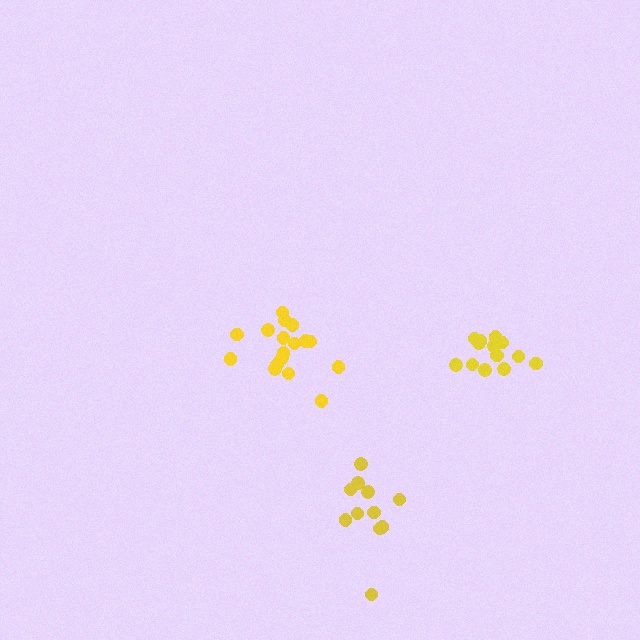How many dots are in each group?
Group 1: 13 dots, Group 2: 12 dots, Group 3: 17 dots (42 total).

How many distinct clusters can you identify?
There are 3 distinct clusters.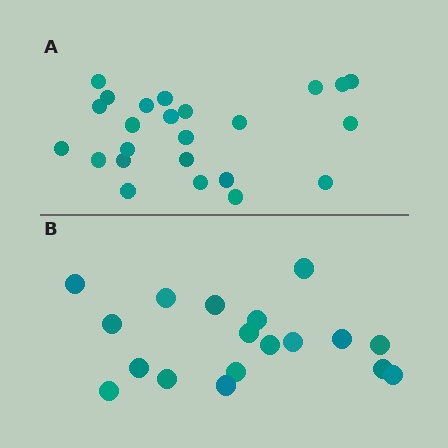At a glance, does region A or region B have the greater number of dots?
Region A (the top region) has more dots.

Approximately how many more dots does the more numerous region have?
Region A has about 6 more dots than region B.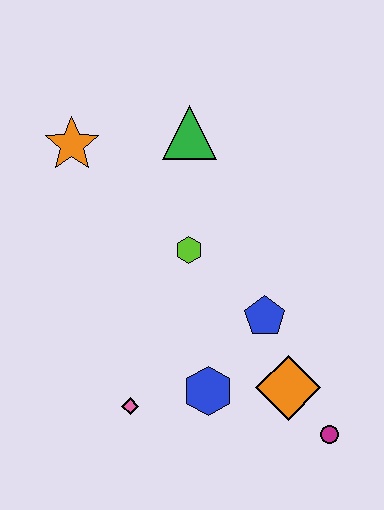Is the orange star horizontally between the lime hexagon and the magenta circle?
No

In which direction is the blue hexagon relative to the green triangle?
The blue hexagon is below the green triangle.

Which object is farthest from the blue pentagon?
The orange star is farthest from the blue pentagon.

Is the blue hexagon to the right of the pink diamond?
Yes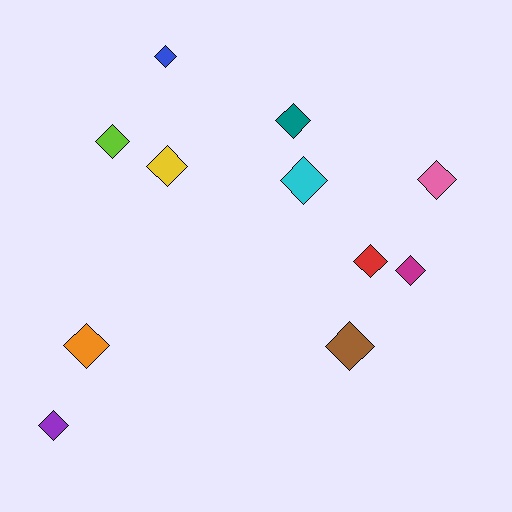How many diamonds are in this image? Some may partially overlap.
There are 11 diamonds.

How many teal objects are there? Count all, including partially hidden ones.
There is 1 teal object.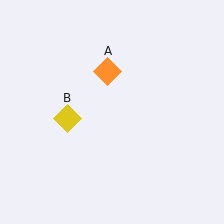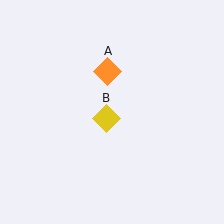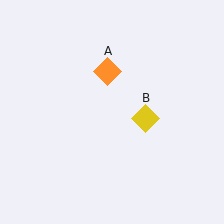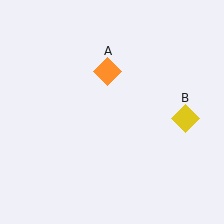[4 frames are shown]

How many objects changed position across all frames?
1 object changed position: yellow diamond (object B).